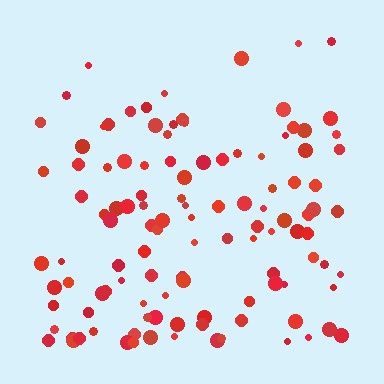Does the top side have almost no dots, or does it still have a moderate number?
Still a moderate number, just noticeably fewer than the bottom.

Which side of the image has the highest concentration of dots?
The bottom.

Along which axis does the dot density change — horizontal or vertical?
Vertical.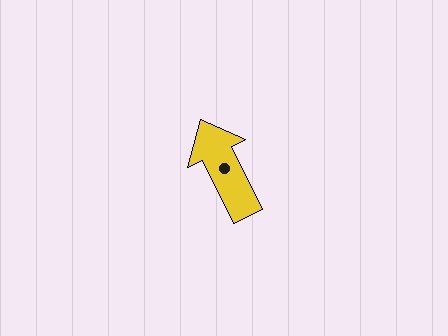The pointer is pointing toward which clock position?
Roughly 11 o'clock.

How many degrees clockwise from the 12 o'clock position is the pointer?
Approximately 334 degrees.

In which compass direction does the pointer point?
Northwest.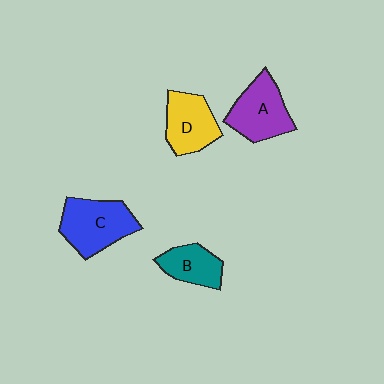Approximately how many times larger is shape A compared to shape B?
Approximately 1.4 times.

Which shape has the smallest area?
Shape B (teal).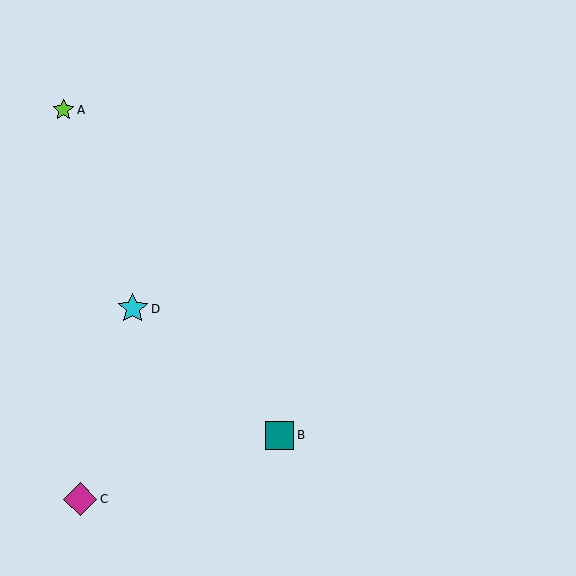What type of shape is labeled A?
Shape A is a lime star.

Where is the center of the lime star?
The center of the lime star is at (63, 110).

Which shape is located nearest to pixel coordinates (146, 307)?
The cyan star (labeled D) at (133, 309) is nearest to that location.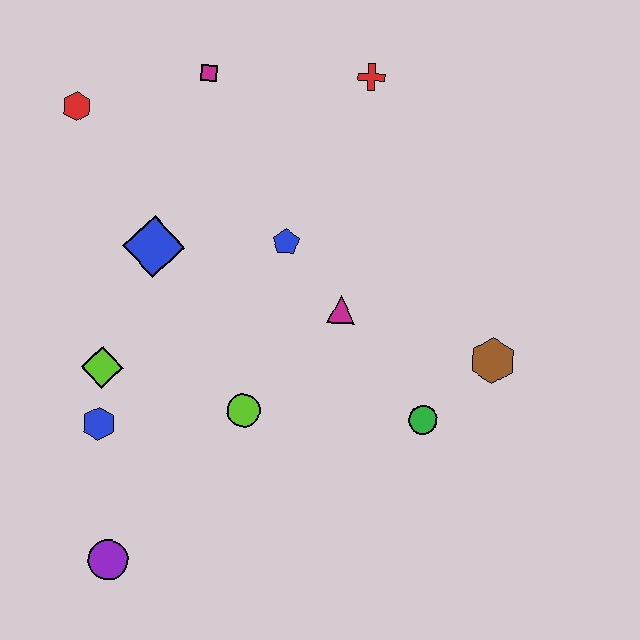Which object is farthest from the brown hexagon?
The red hexagon is farthest from the brown hexagon.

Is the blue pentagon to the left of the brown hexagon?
Yes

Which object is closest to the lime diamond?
The blue hexagon is closest to the lime diamond.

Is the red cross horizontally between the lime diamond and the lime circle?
No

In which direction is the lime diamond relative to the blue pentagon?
The lime diamond is to the left of the blue pentagon.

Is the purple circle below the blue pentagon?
Yes